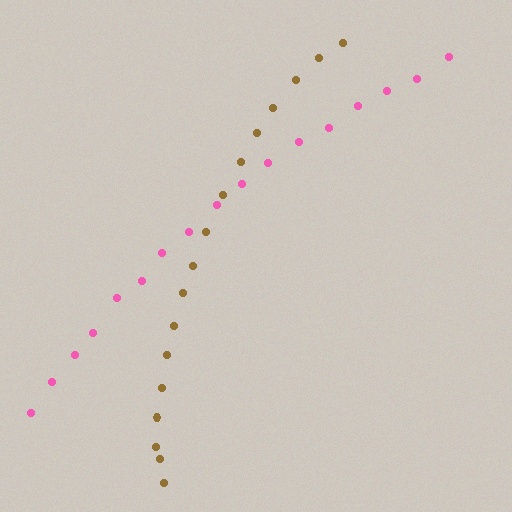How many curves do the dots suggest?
There are 2 distinct paths.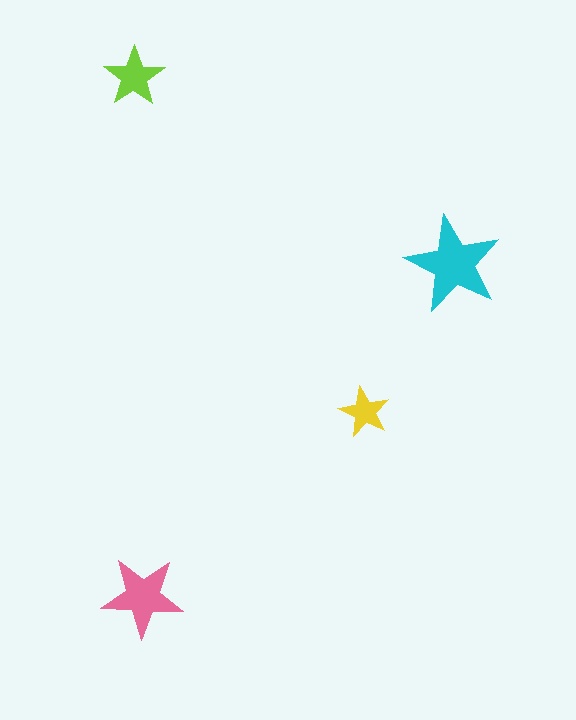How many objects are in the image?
There are 4 objects in the image.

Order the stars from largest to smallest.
the cyan one, the pink one, the lime one, the yellow one.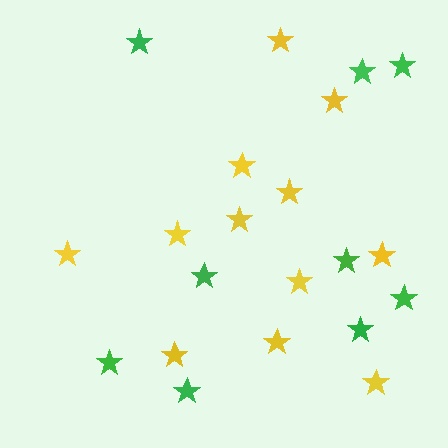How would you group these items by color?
There are 2 groups: one group of green stars (9) and one group of yellow stars (12).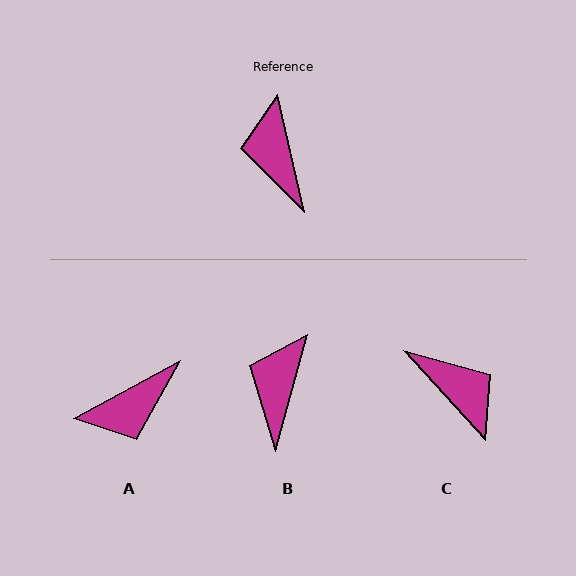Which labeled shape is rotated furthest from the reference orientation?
C, about 151 degrees away.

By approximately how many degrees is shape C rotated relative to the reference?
Approximately 151 degrees clockwise.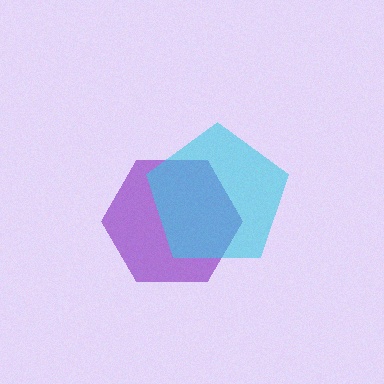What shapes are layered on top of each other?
The layered shapes are: a purple hexagon, a cyan pentagon.